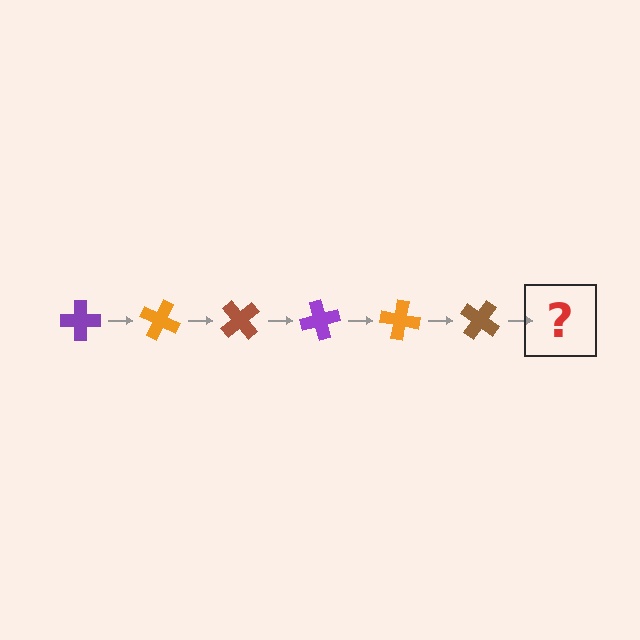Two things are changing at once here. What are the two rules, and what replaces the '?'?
The two rules are that it rotates 25 degrees each step and the color cycles through purple, orange, and brown. The '?' should be a purple cross, rotated 150 degrees from the start.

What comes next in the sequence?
The next element should be a purple cross, rotated 150 degrees from the start.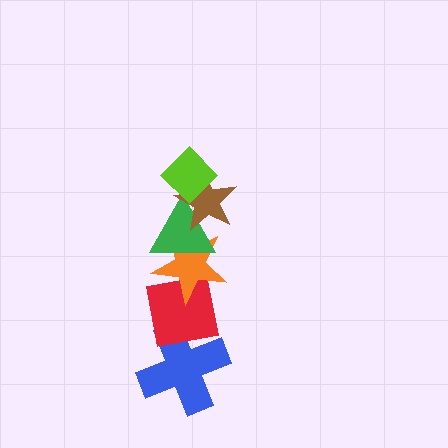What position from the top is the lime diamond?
The lime diamond is 1st from the top.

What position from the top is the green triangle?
The green triangle is 3rd from the top.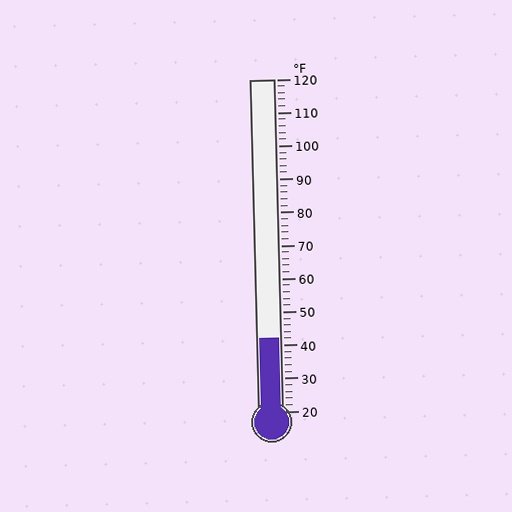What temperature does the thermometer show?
The thermometer shows approximately 42°F.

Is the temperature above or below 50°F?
The temperature is below 50°F.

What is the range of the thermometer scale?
The thermometer scale ranges from 20°F to 120°F.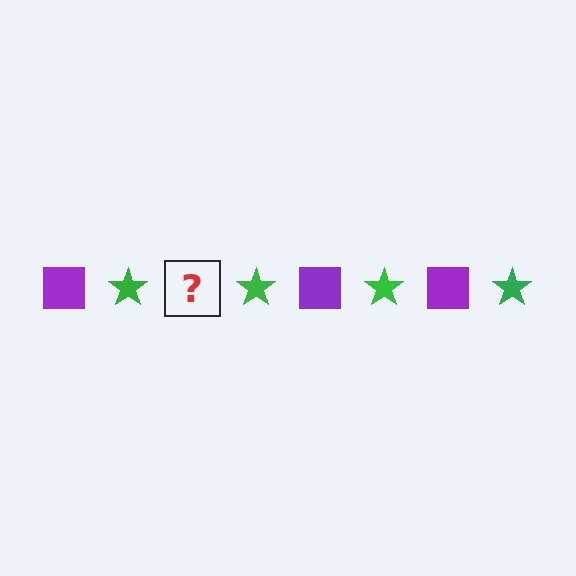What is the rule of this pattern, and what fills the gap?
The rule is that the pattern alternates between purple square and green star. The gap should be filled with a purple square.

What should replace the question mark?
The question mark should be replaced with a purple square.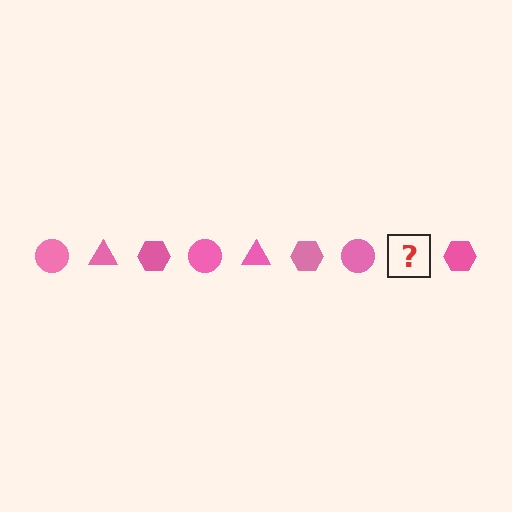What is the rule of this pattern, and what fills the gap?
The rule is that the pattern cycles through circle, triangle, hexagon shapes in pink. The gap should be filled with a pink triangle.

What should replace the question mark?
The question mark should be replaced with a pink triangle.